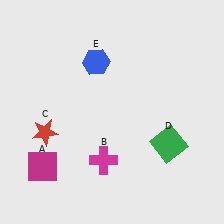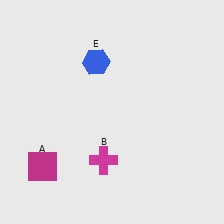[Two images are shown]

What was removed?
The green square (D), the red star (C) were removed in Image 2.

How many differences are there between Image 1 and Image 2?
There are 2 differences between the two images.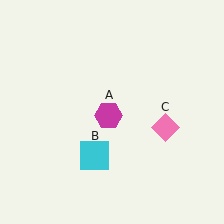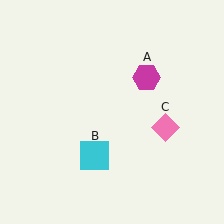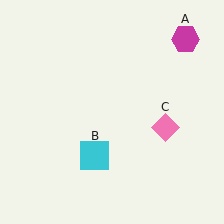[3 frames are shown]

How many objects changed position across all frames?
1 object changed position: magenta hexagon (object A).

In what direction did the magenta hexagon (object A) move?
The magenta hexagon (object A) moved up and to the right.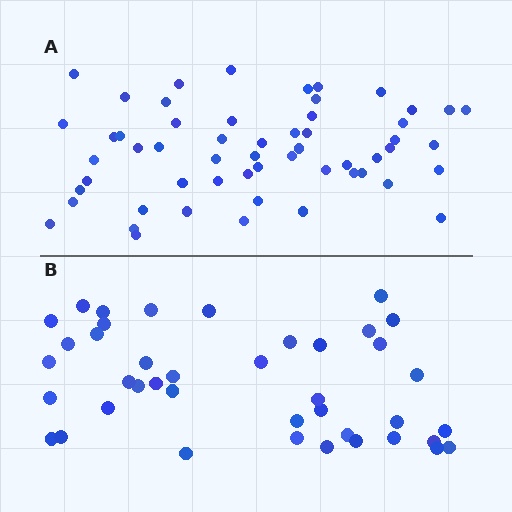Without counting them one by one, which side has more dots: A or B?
Region A (the top region) has more dots.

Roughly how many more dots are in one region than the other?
Region A has approximately 15 more dots than region B.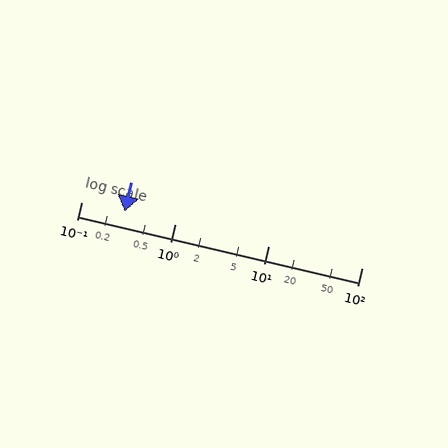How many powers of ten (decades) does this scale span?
The scale spans 3 decades, from 0.1 to 100.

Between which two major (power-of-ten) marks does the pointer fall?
The pointer is between 0.1 and 1.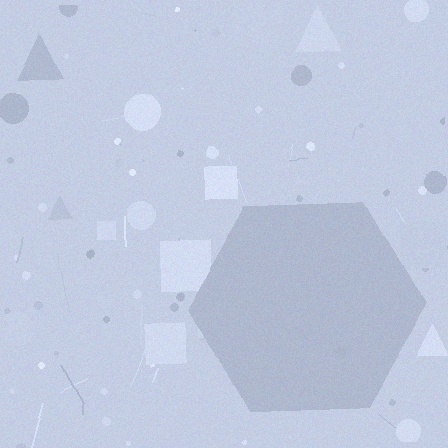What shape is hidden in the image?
A hexagon is hidden in the image.